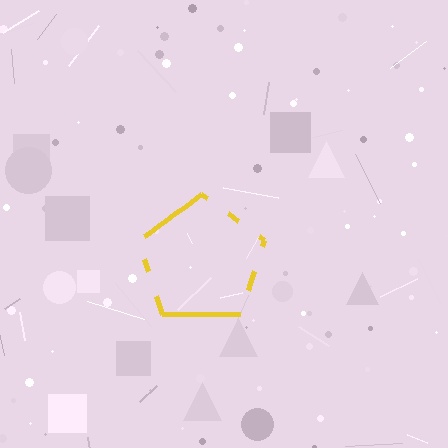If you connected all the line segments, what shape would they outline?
They would outline a pentagon.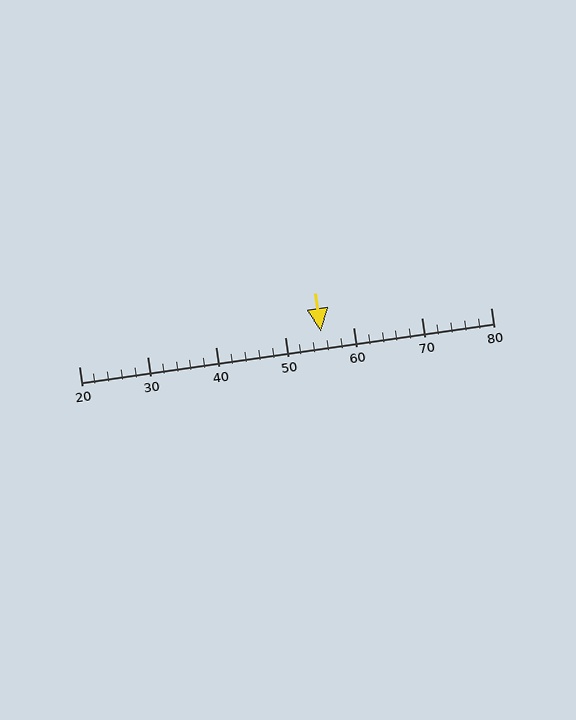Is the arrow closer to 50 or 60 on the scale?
The arrow is closer to 60.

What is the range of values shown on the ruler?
The ruler shows values from 20 to 80.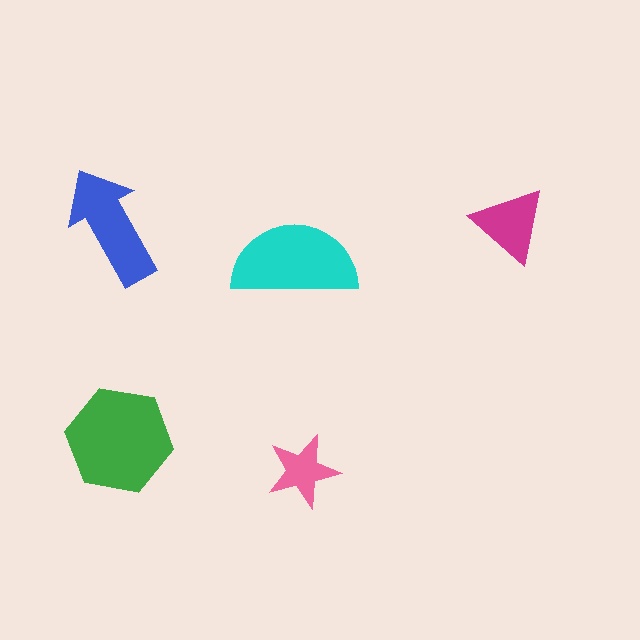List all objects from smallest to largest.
The pink star, the magenta triangle, the blue arrow, the cyan semicircle, the green hexagon.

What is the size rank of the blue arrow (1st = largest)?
3rd.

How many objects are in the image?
There are 5 objects in the image.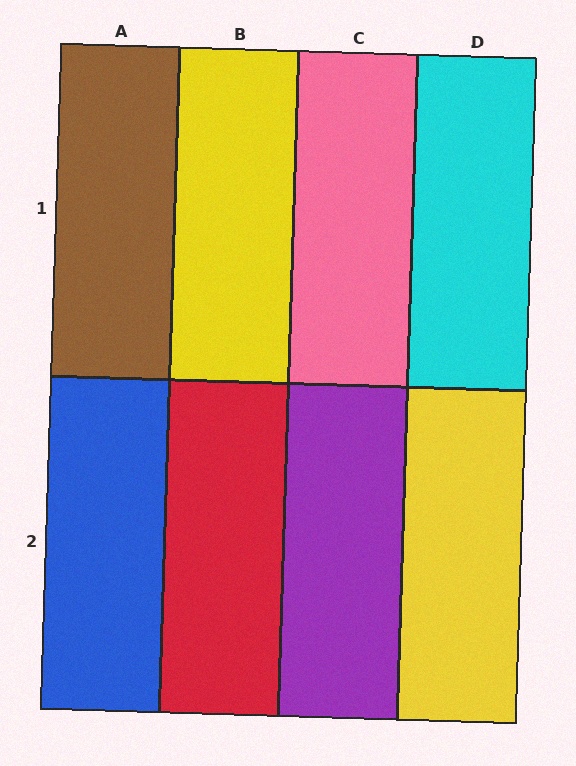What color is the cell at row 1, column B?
Yellow.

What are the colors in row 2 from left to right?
Blue, red, purple, yellow.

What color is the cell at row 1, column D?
Cyan.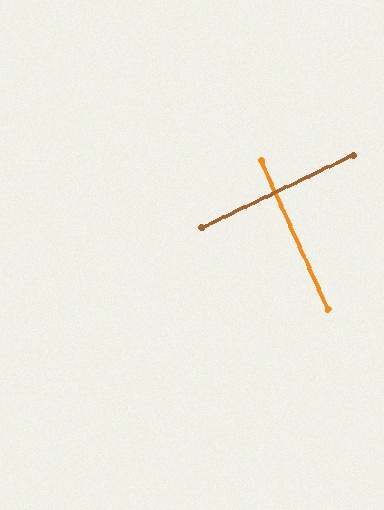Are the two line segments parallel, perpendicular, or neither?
Perpendicular — they meet at approximately 88°.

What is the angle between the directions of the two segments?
Approximately 88 degrees.